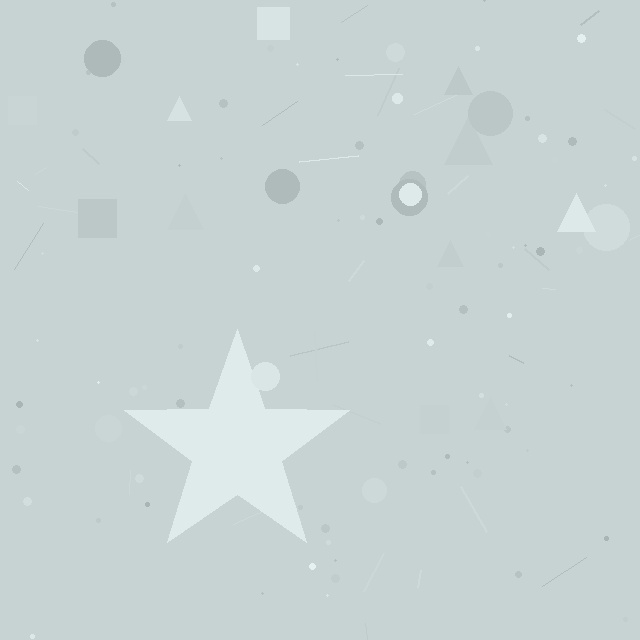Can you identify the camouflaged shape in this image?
The camouflaged shape is a star.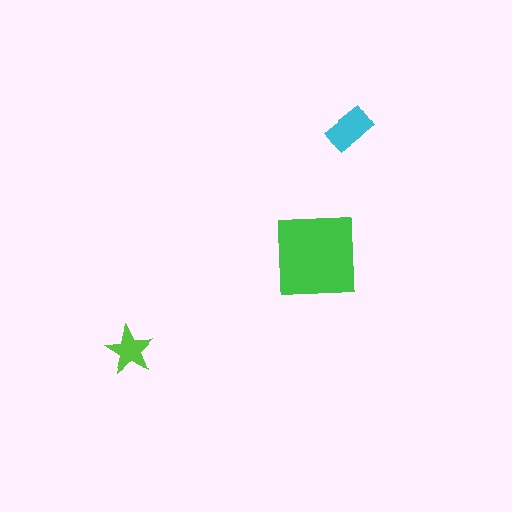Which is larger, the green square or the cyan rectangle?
The green square.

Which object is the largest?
The green square.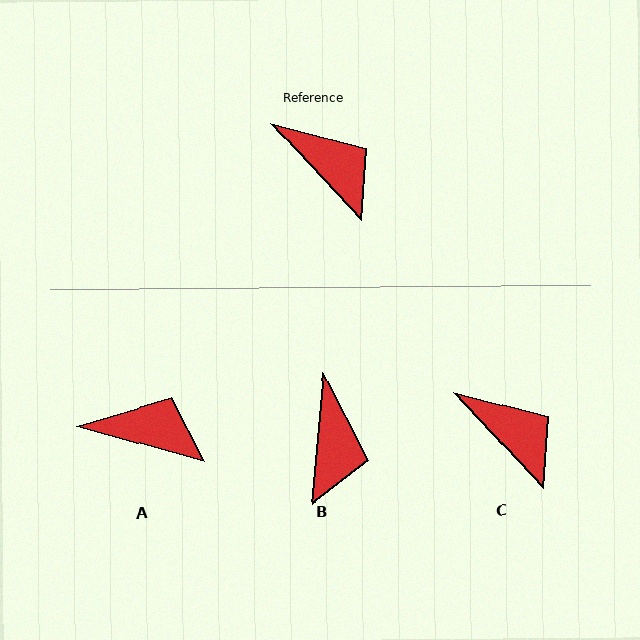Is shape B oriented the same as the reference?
No, it is off by about 48 degrees.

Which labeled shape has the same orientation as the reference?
C.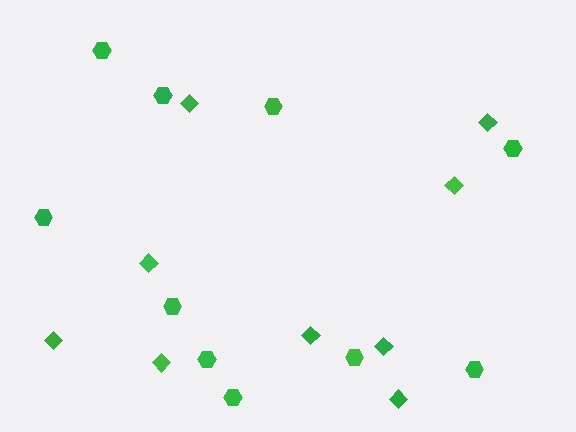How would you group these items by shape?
There are 2 groups: one group of hexagons (10) and one group of diamonds (9).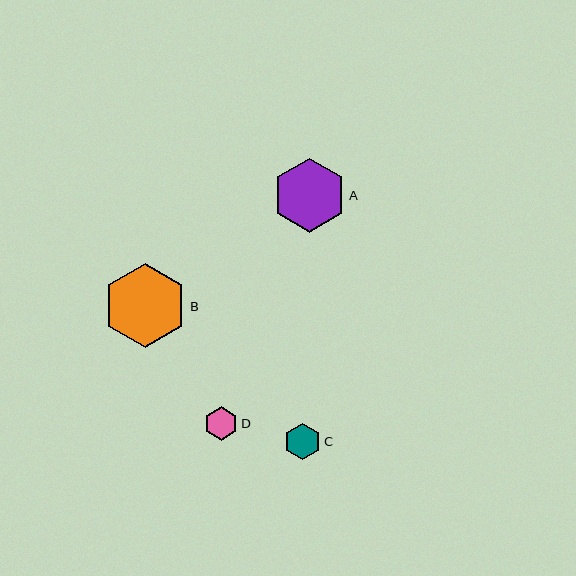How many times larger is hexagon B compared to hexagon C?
Hexagon B is approximately 2.3 times the size of hexagon C.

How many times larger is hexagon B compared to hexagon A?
Hexagon B is approximately 1.1 times the size of hexagon A.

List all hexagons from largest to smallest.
From largest to smallest: B, A, C, D.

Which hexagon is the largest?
Hexagon B is the largest with a size of approximately 84 pixels.